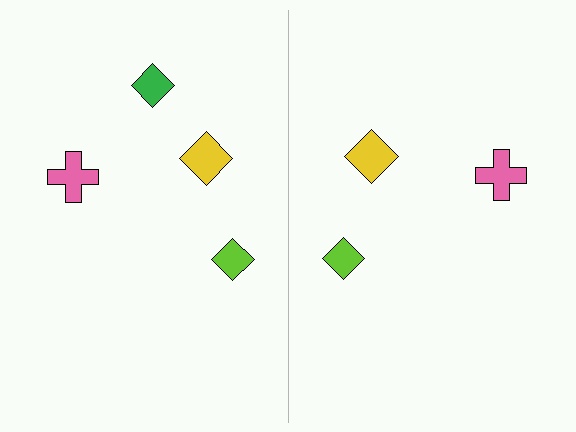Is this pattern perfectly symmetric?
No, the pattern is not perfectly symmetric. A green diamond is missing from the right side.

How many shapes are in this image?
There are 7 shapes in this image.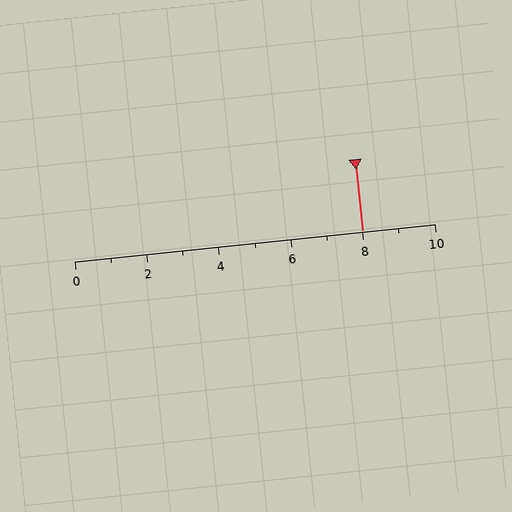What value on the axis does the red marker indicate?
The marker indicates approximately 8.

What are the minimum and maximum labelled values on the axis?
The axis runs from 0 to 10.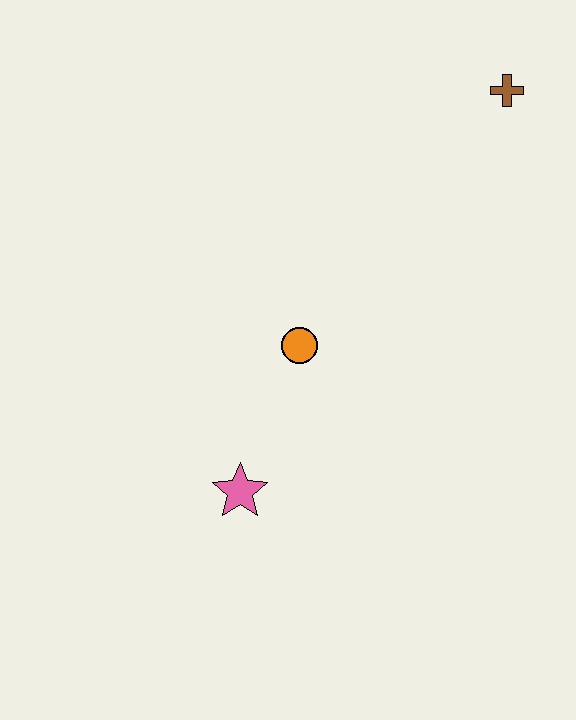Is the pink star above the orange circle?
No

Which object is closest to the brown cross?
The orange circle is closest to the brown cross.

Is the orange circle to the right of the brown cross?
No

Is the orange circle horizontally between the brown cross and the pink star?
Yes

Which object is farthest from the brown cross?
The pink star is farthest from the brown cross.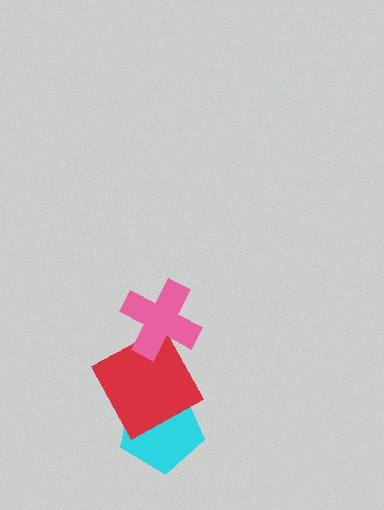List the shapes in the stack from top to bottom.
From top to bottom: the pink cross, the red square, the cyan pentagon.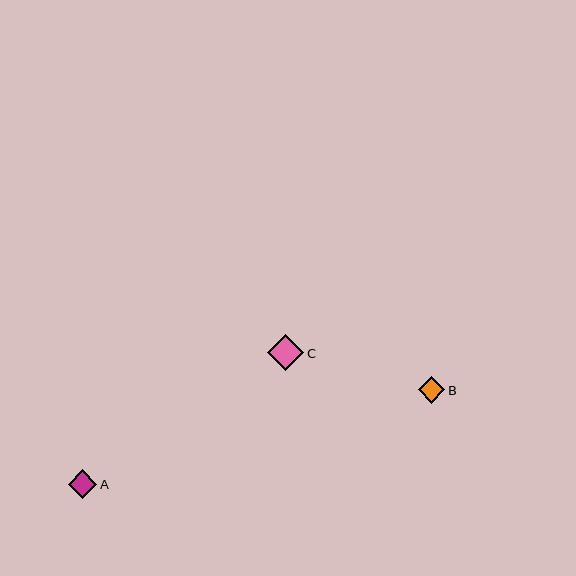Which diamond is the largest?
Diamond C is the largest with a size of approximately 37 pixels.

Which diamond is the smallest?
Diamond B is the smallest with a size of approximately 27 pixels.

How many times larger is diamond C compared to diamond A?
Diamond C is approximately 1.3 times the size of diamond A.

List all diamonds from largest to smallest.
From largest to smallest: C, A, B.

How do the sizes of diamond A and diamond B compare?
Diamond A and diamond B are approximately the same size.